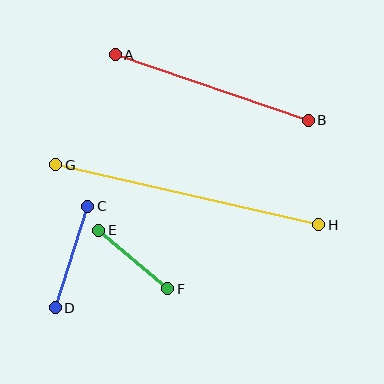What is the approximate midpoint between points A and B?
The midpoint is at approximately (212, 87) pixels.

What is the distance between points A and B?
The distance is approximately 204 pixels.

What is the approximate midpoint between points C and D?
The midpoint is at approximately (71, 257) pixels.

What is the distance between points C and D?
The distance is approximately 107 pixels.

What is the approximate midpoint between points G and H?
The midpoint is at approximately (187, 195) pixels.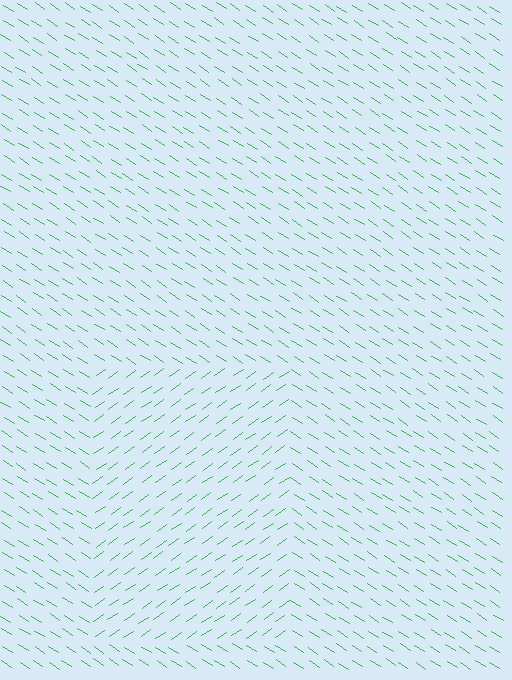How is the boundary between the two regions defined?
The boundary is defined purely by a change in line orientation (approximately 68 degrees difference). All lines are the same color and thickness.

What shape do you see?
I see a rectangle.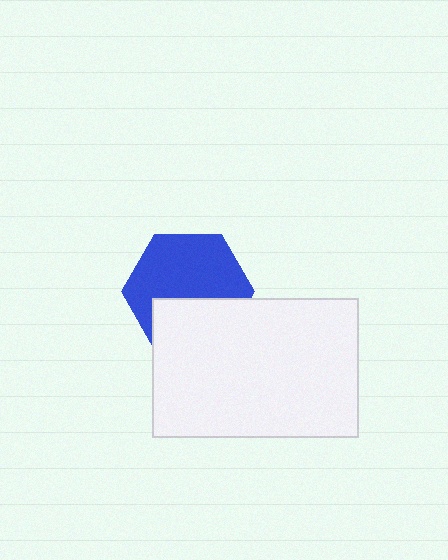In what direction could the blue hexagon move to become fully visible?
The blue hexagon could move up. That would shift it out from behind the white rectangle entirely.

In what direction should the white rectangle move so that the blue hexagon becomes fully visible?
The white rectangle should move down. That is the shortest direction to clear the overlap and leave the blue hexagon fully visible.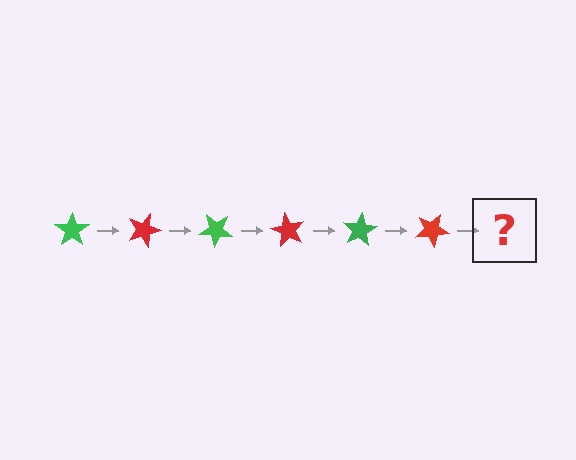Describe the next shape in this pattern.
It should be a green star, rotated 120 degrees from the start.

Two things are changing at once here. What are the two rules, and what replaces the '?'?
The two rules are that it rotates 20 degrees each step and the color cycles through green and red. The '?' should be a green star, rotated 120 degrees from the start.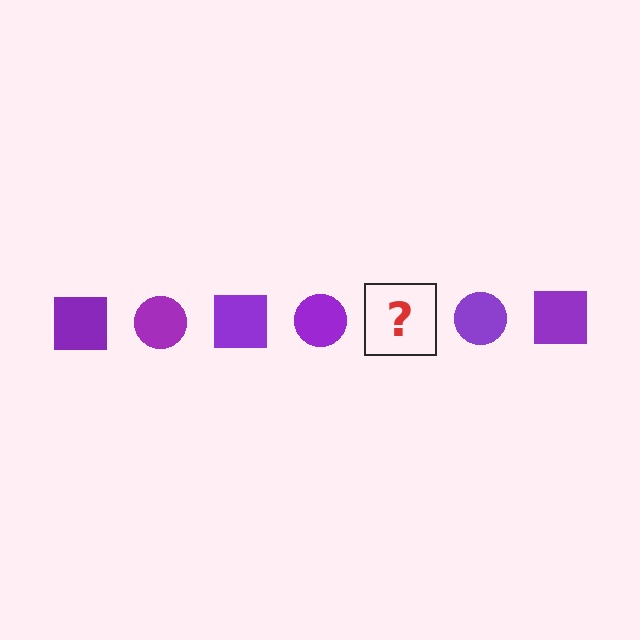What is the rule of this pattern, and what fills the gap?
The rule is that the pattern cycles through square, circle shapes in purple. The gap should be filled with a purple square.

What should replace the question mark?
The question mark should be replaced with a purple square.